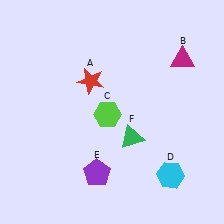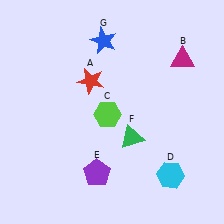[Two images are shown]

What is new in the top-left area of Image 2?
A blue star (G) was added in the top-left area of Image 2.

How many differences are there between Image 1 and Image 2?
There is 1 difference between the two images.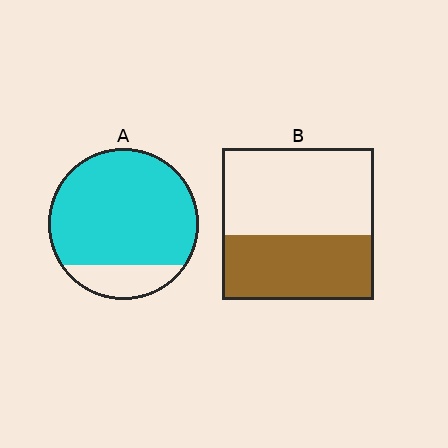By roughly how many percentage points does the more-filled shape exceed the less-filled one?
By roughly 40 percentage points (A over B).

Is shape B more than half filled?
No.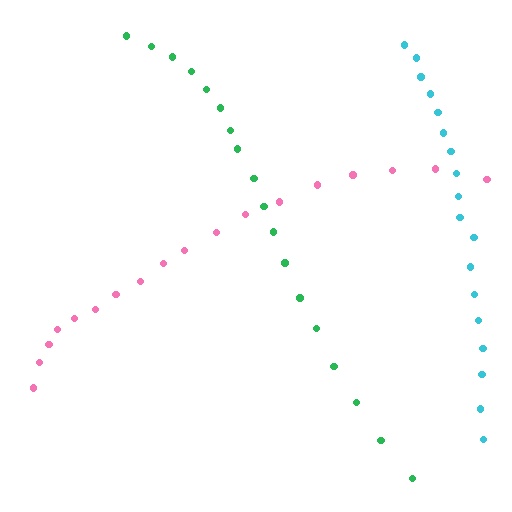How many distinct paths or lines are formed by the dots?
There are 3 distinct paths.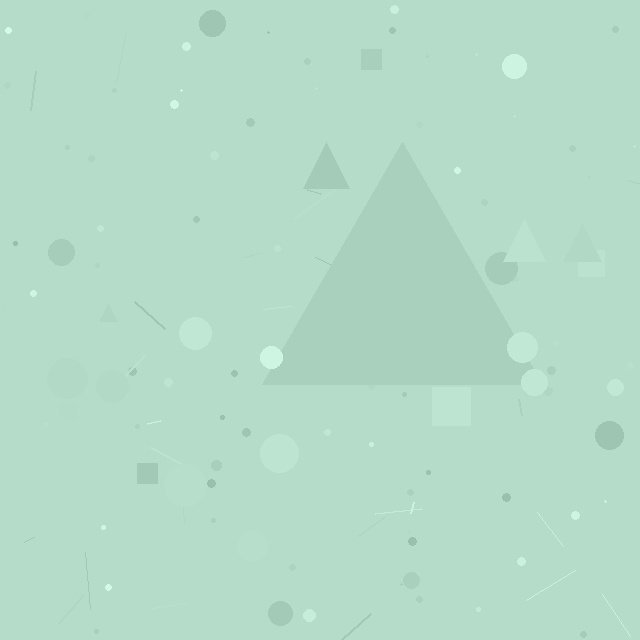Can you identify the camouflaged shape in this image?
The camouflaged shape is a triangle.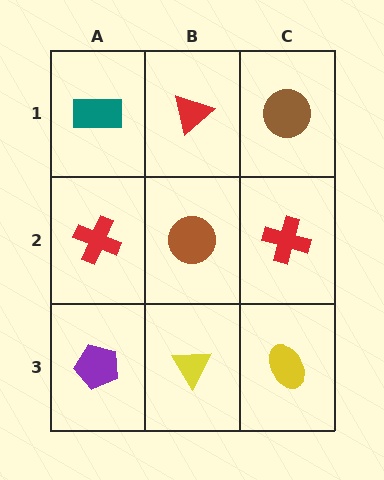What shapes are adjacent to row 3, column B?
A brown circle (row 2, column B), a purple pentagon (row 3, column A), a yellow ellipse (row 3, column C).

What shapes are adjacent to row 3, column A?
A red cross (row 2, column A), a yellow triangle (row 3, column B).